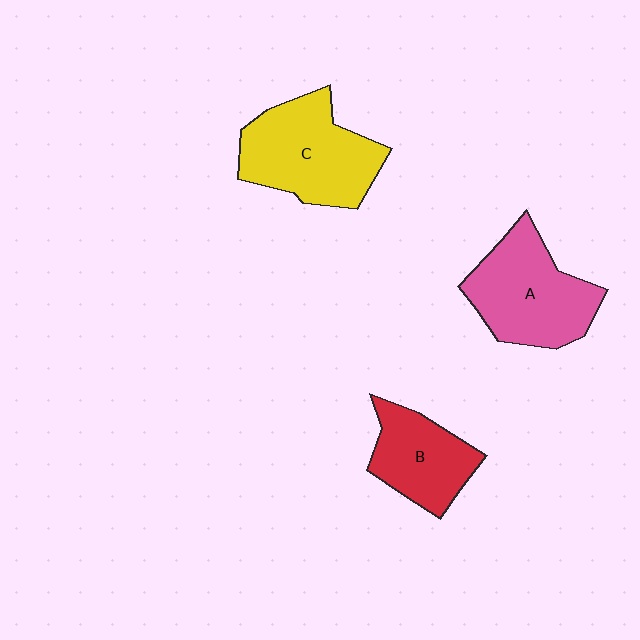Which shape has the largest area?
Shape C (yellow).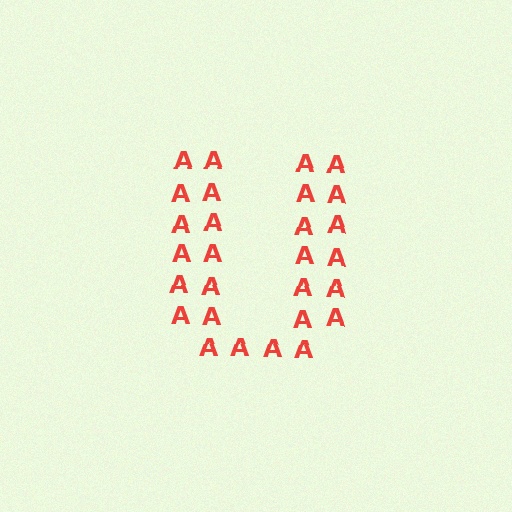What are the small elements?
The small elements are letter A's.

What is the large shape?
The large shape is the letter U.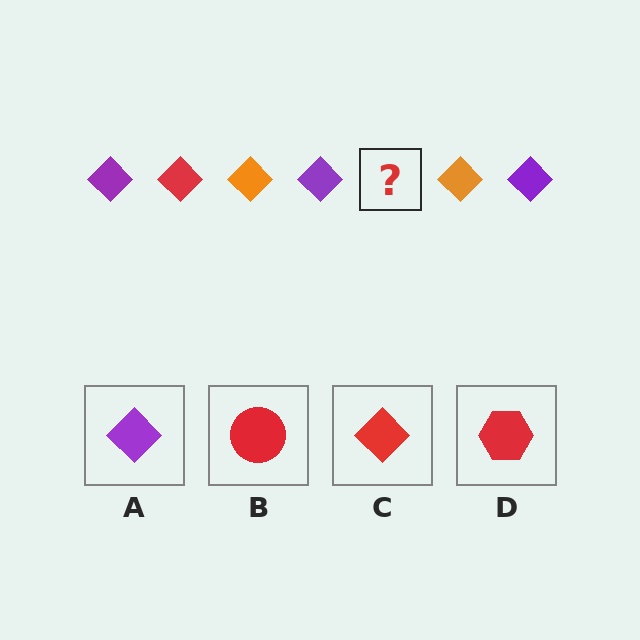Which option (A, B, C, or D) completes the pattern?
C.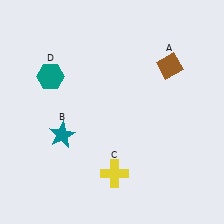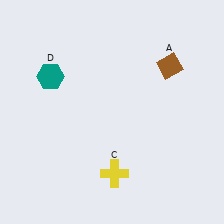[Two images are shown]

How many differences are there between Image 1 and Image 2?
There is 1 difference between the two images.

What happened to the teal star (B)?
The teal star (B) was removed in Image 2. It was in the bottom-left area of Image 1.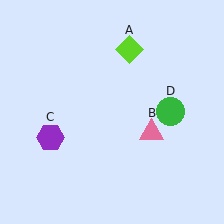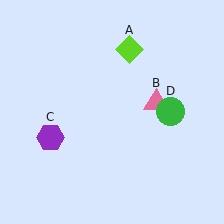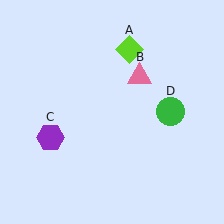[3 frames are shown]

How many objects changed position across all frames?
1 object changed position: pink triangle (object B).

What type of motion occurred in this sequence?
The pink triangle (object B) rotated counterclockwise around the center of the scene.